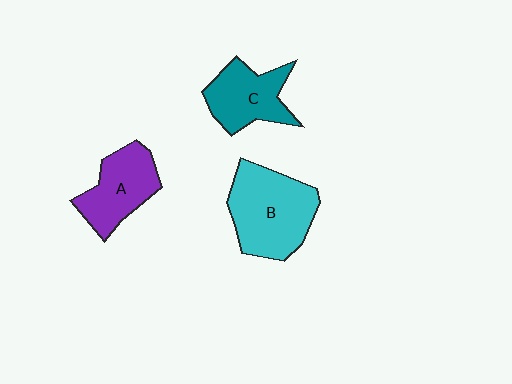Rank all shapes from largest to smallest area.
From largest to smallest: B (cyan), A (purple), C (teal).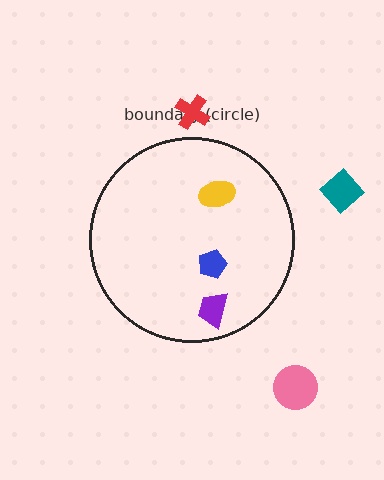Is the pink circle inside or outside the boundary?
Outside.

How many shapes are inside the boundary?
3 inside, 3 outside.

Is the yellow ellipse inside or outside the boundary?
Inside.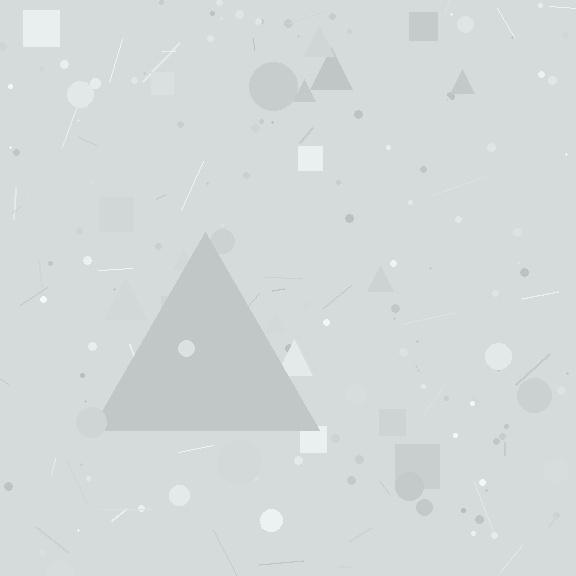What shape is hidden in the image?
A triangle is hidden in the image.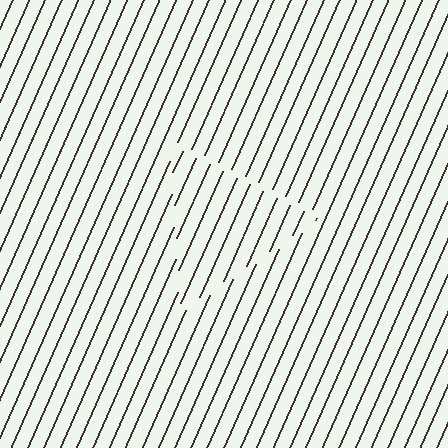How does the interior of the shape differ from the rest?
The interior of the shape contains the same grating, shifted by half a period — the contour is defined by the phase discontinuity where line-ends from the inner and outer gratings abut.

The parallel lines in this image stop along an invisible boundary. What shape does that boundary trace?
An illusory triangle. The interior of the shape contains the same grating, shifted by half a period — the contour is defined by the phase discontinuity where line-ends from the inner and outer gratings abut.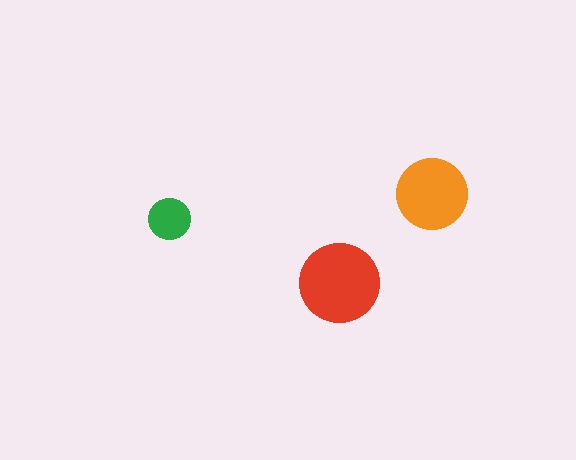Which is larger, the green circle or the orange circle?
The orange one.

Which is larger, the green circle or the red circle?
The red one.